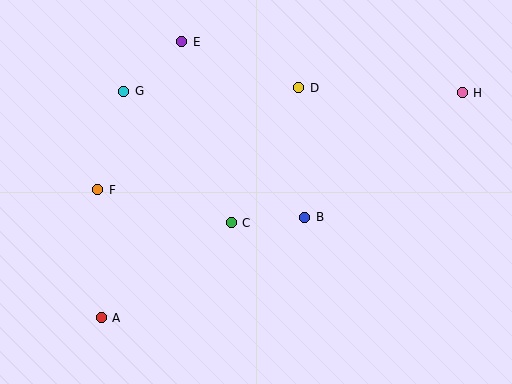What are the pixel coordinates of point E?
Point E is at (182, 42).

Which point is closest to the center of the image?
Point C at (231, 223) is closest to the center.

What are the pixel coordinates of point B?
Point B is at (305, 217).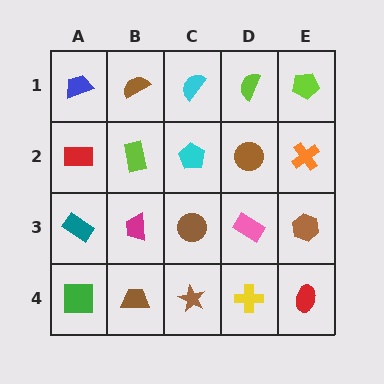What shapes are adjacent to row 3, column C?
A cyan pentagon (row 2, column C), a brown star (row 4, column C), a magenta trapezoid (row 3, column B), a pink rectangle (row 3, column D).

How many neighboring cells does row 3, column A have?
3.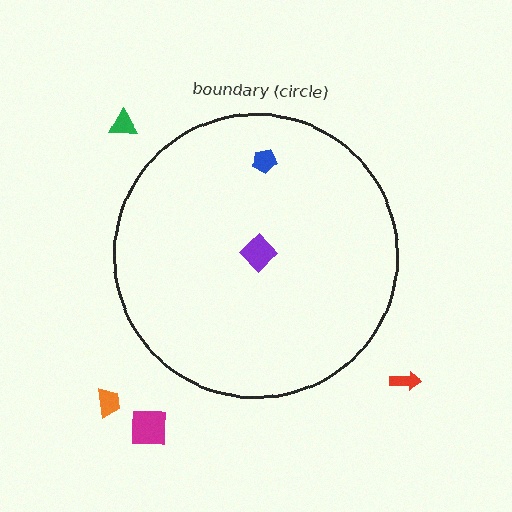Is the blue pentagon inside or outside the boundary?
Inside.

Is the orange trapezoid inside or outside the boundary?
Outside.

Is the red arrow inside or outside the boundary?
Outside.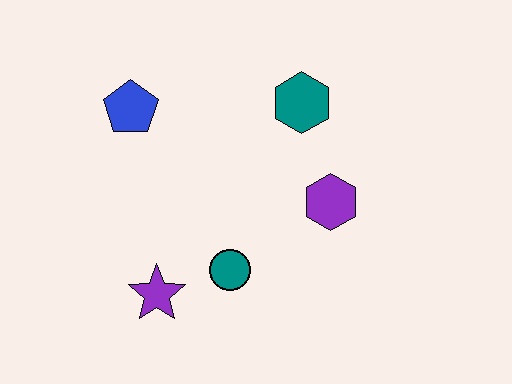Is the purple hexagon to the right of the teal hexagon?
Yes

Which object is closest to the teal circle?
The purple star is closest to the teal circle.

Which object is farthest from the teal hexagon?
The purple star is farthest from the teal hexagon.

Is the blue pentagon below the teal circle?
No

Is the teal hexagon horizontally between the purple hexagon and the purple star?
Yes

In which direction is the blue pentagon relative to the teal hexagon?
The blue pentagon is to the left of the teal hexagon.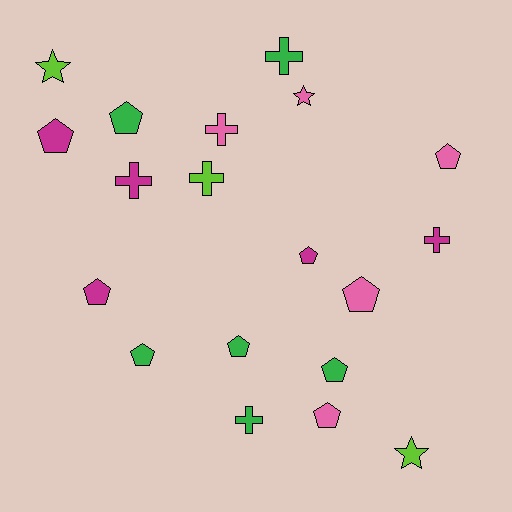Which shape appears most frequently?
Pentagon, with 10 objects.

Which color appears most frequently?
Green, with 6 objects.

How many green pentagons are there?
There are 4 green pentagons.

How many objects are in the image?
There are 19 objects.